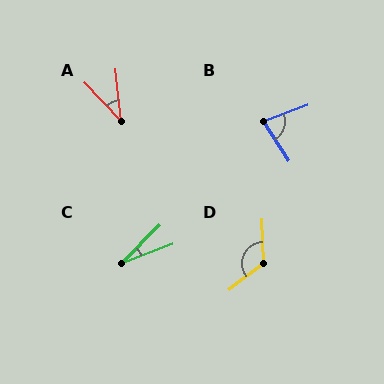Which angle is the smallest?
C, at approximately 24 degrees.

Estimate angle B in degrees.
Approximately 77 degrees.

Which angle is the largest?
D, at approximately 126 degrees.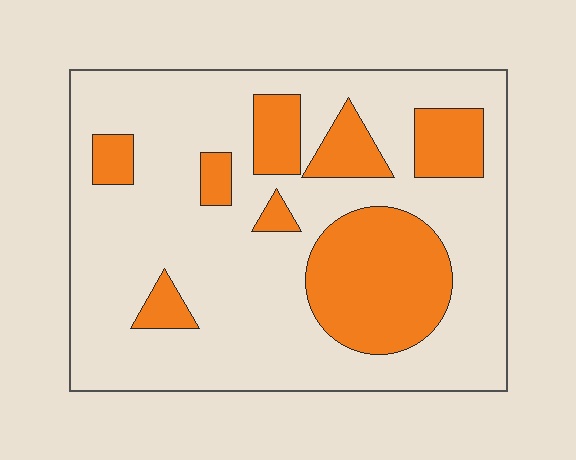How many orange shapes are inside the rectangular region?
8.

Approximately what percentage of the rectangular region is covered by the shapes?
Approximately 25%.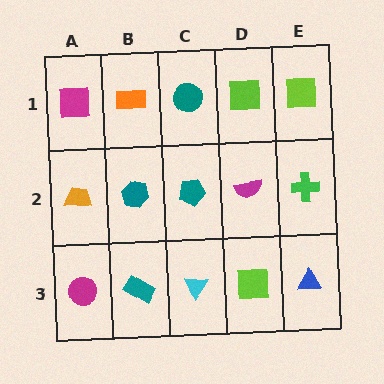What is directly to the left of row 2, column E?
A magenta semicircle.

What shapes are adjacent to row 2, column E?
A lime square (row 1, column E), a blue triangle (row 3, column E), a magenta semicircle (row 2, column D).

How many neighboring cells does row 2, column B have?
4.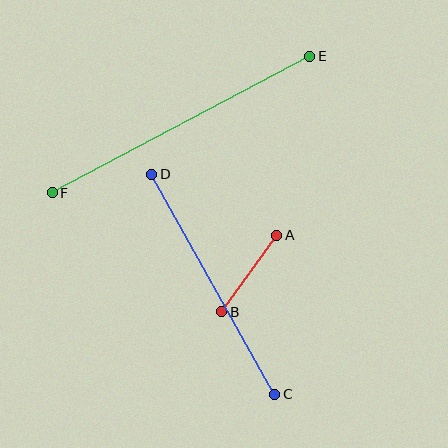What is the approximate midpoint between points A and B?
The midpoint is at approximately (249, 273) pixels.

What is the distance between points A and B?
The distance is approximately 94 pixels.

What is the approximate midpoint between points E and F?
The midpoint is at approximately (181, 125) pixels.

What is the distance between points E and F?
The distance is approximately 292 pixels.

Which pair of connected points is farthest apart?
Points E and F are farthest apart.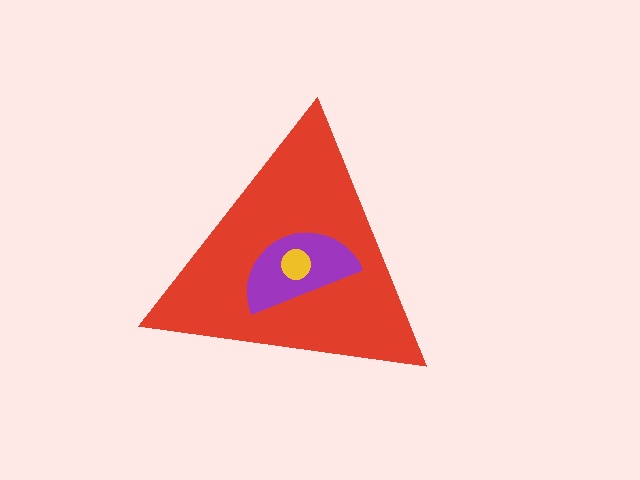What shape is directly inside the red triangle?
The purple semicircle.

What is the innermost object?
The yellow circle.